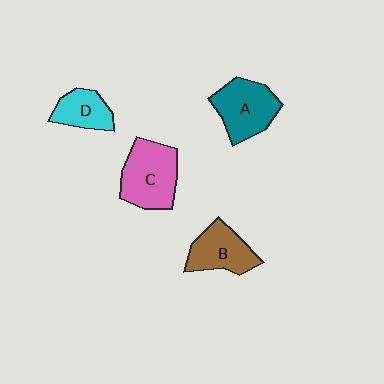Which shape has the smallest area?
Shape D (cyan).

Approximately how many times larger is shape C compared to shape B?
Approximately 1.3 times.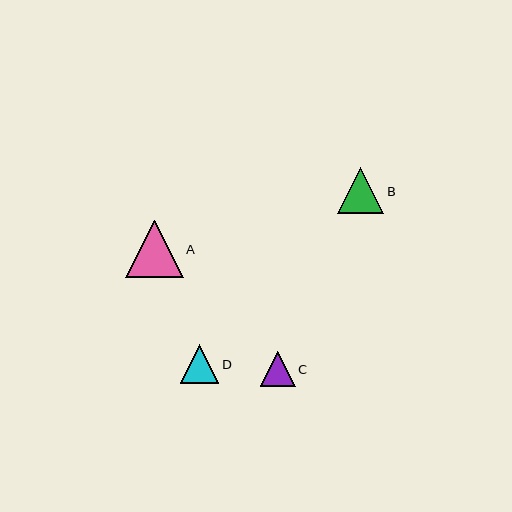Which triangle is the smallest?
Triangle C is the smallest with a size of approximately 35 pixels.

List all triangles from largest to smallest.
From largest to smallest: A, B, D, C.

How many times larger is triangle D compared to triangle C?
Triangle D is approximately 1.1 times the size of triangle C.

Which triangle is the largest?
Triangle A is the largest with a size of approximately 57 pixels.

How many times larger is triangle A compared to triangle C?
Triangle A is approximately 1.6 times the size of triangle C.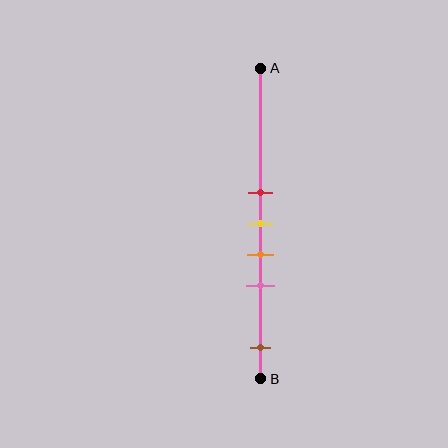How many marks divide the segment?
There are 5 marks dividing the segment.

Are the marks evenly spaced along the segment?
No, the marks are not evenly spaced.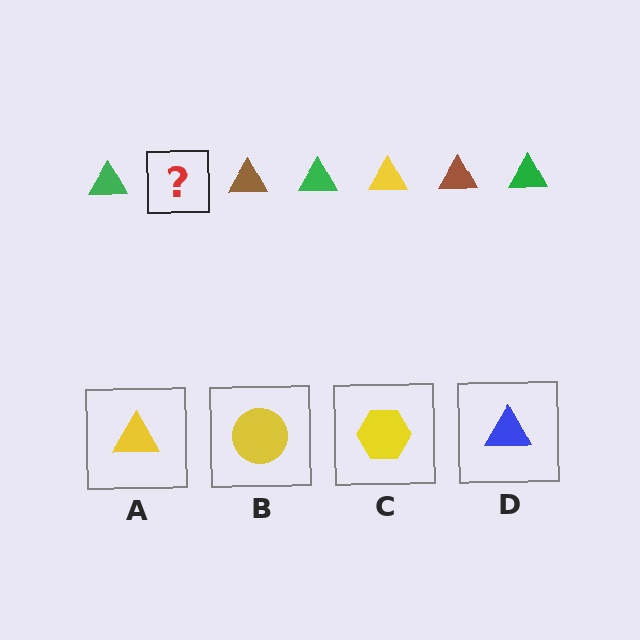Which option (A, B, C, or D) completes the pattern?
A.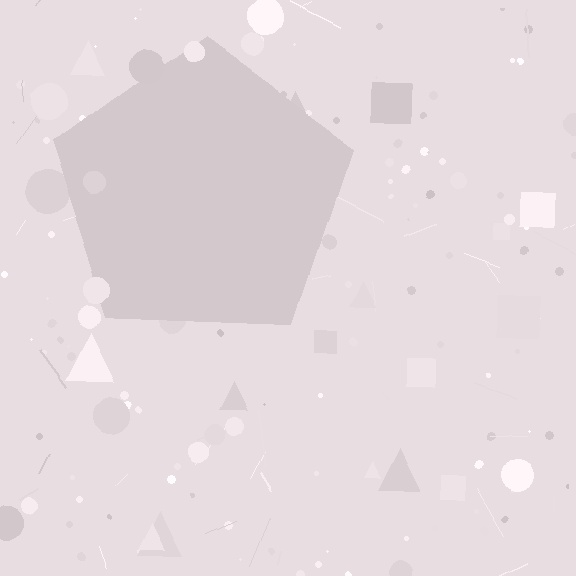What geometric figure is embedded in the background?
A pentagon is embedded in the background.